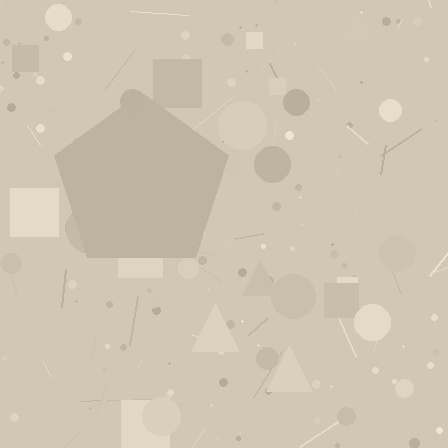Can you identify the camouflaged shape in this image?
The camouflaged shape is a pentagon.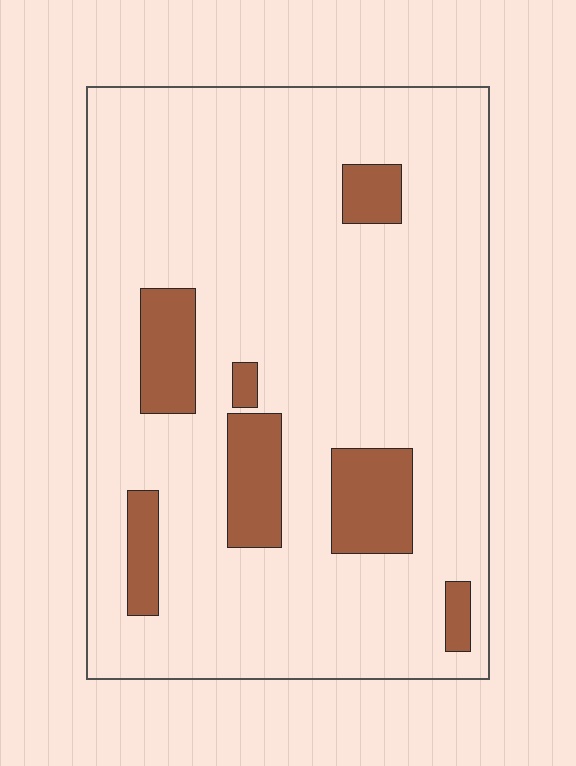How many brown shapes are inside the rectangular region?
7.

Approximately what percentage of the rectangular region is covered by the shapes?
Approximately 15%.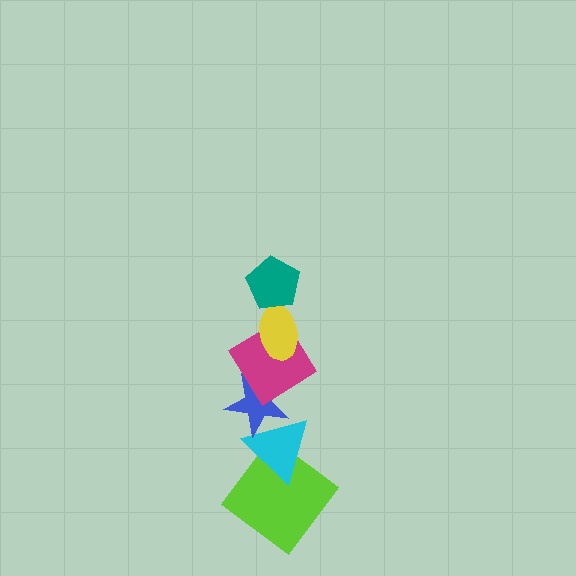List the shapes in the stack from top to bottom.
From top to bottom: the teal pentagon, the yellow ellipse, the magenta diamond, the blue star, the cyan triangle, the lime diamond.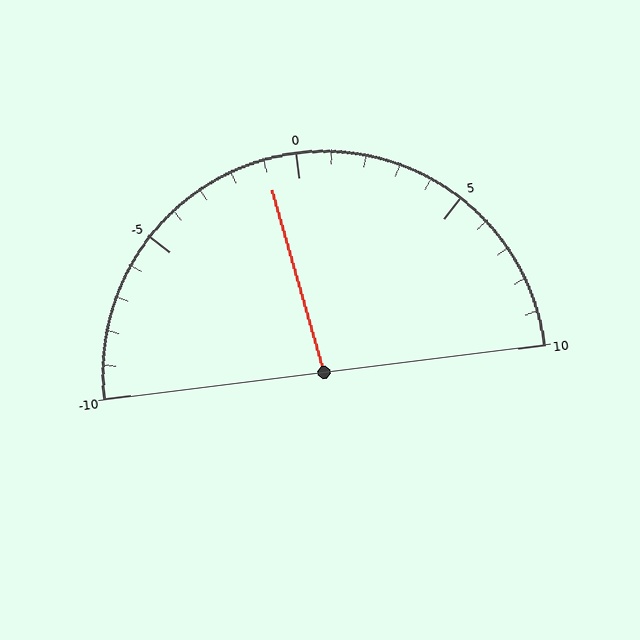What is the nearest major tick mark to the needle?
The nearest major tick mark is 0.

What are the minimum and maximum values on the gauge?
The gauge ranges from -10 to 10.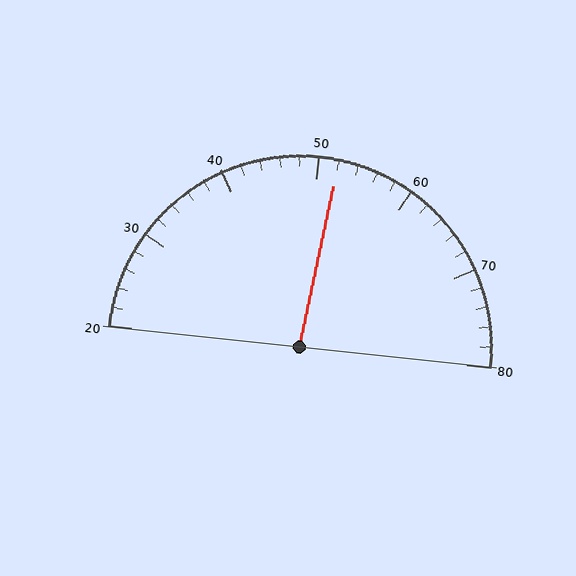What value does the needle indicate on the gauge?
The needle indicates approximately 52.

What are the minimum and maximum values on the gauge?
The gauge ranges from 20 to 80.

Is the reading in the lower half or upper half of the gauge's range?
The reading is in the upper half of the range (20 to 80).